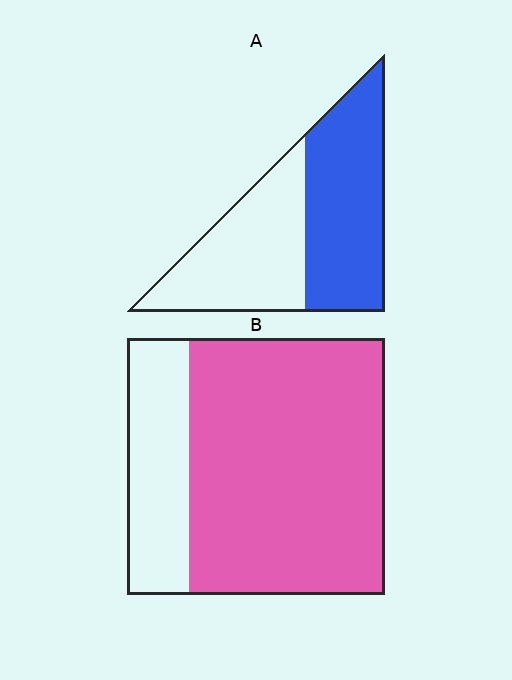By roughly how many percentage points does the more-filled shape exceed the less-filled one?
By roughly 25 percentage points (B over A).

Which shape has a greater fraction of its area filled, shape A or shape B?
Shape B.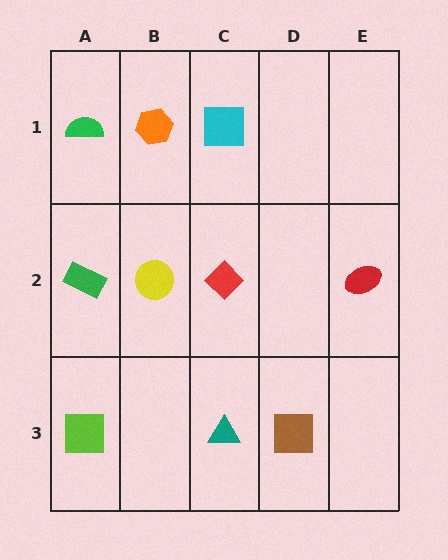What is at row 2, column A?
A green rectangle.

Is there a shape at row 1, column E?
No, that cell is empty.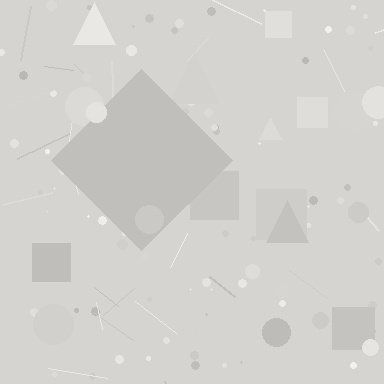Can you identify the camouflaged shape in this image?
The camouflaged shape is a diamond.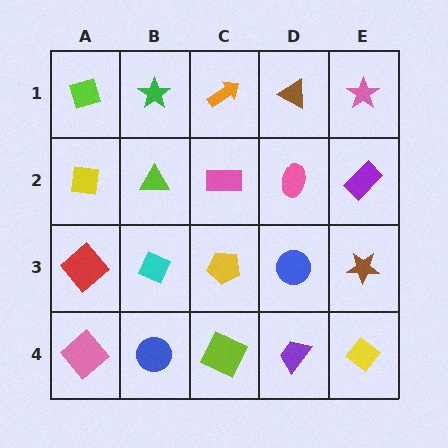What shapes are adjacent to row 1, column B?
A lime triangle (row 2, column B), a lime diamond (row 1, column A), an orange arrow (row 1, column C).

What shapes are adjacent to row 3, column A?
A yellow square (row 2, column A), a pink diamond (row 4, column A), a cyan diamond (row 3, column B).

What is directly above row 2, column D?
A brown triangle.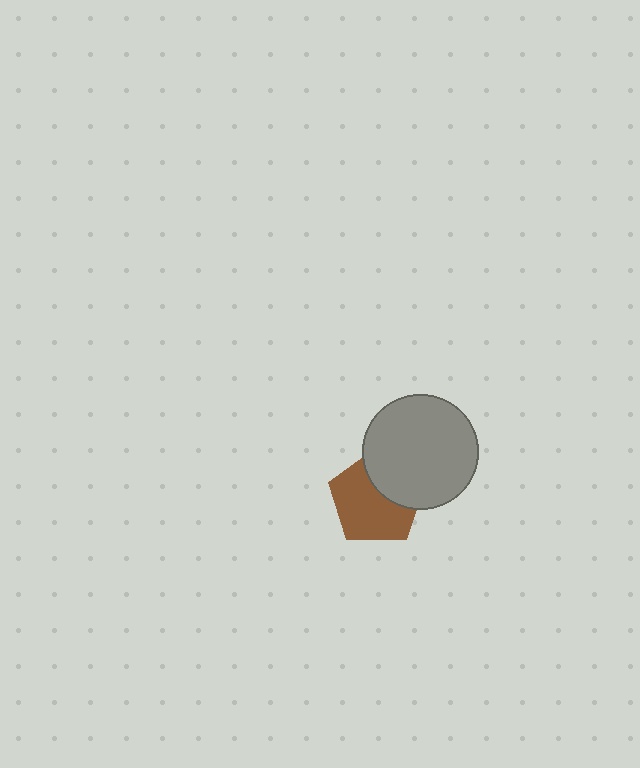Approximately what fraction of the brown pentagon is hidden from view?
Roughly 35% of the brown pentagon is hidden behind the gray circle.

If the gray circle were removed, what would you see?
You would see the complete brown pentagon.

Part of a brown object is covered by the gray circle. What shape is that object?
It is a pentagon.